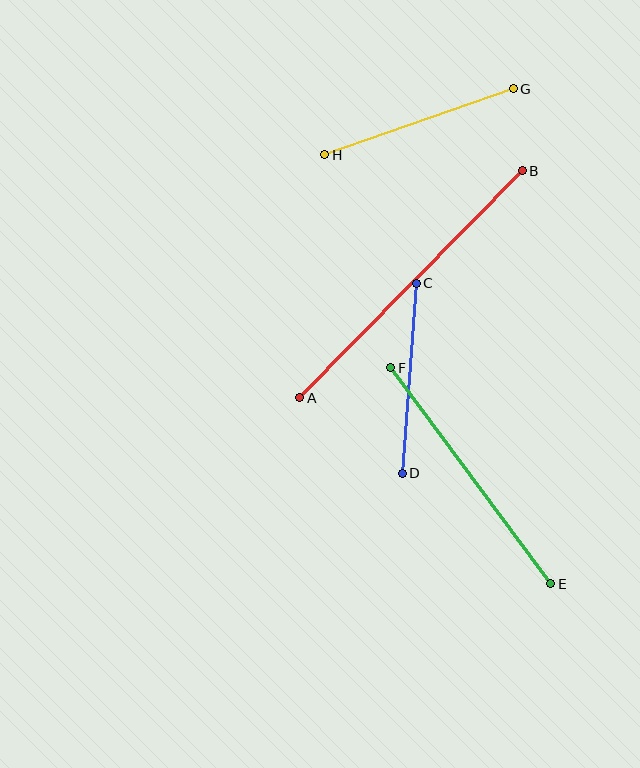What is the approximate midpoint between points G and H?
The midpoint is at approximately (419, 122) pixels.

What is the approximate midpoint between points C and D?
The midpoint is at approximately (409, 378) pixels.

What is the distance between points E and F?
The distance is approximately 269 pixels.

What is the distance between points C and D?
The distance is approximately 190 pixels.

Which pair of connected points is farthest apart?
Points A and B are farthest apart.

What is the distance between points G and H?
The distance is approximately 200 pixels.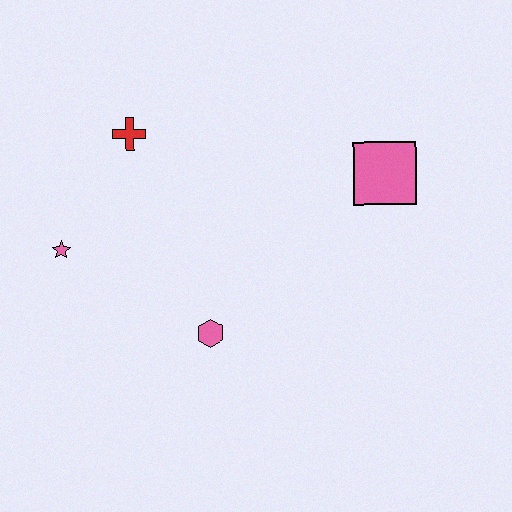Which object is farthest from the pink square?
The pink star is farthest from the pink square.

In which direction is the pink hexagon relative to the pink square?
The pink hexagon is to the left of the pink square.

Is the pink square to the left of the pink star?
No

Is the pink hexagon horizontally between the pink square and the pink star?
Yes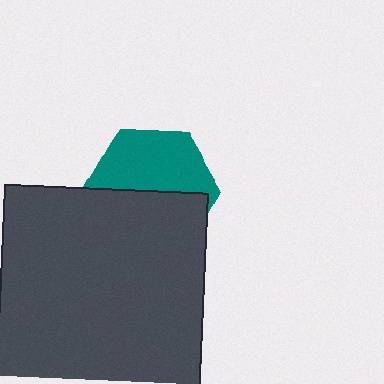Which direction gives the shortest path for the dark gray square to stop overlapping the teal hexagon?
Moving down gives the shortest separation.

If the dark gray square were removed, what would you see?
You would see the complete teal hexagon.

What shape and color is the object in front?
The object in front is a dark gray square.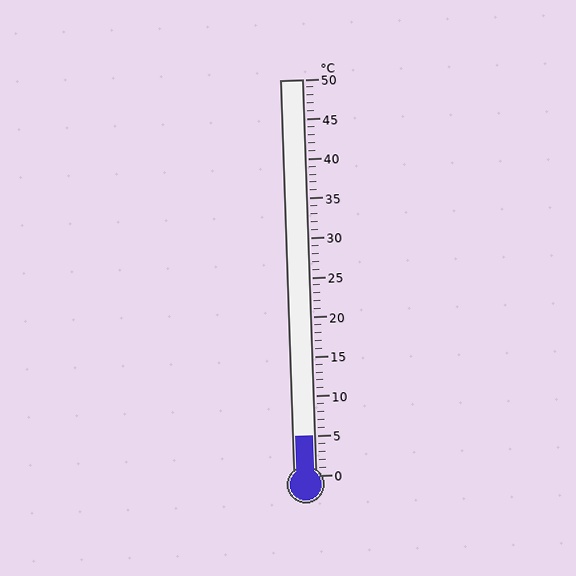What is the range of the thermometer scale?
The thermometer scale ranges from 0°C to 50°C.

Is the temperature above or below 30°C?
The temperature is below 30°C.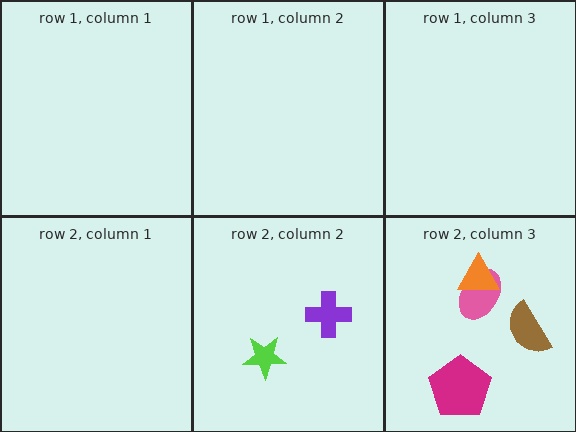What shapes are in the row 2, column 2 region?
The purple cross, the lime star.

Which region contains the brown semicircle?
The row 2, column 3 region.